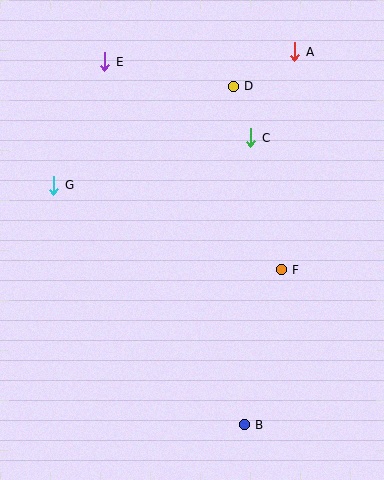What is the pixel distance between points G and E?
The distance between G and E is 133 pixels.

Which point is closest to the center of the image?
Point F at (281, 270) is closest to the center.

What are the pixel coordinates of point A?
Point A is at (295, 52).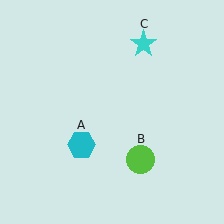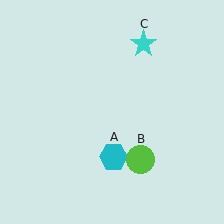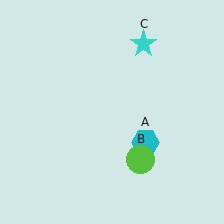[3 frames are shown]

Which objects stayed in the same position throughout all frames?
Lime circle (object B) and cyan star (object C) remained stationary.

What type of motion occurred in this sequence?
The cyan hexagon (object A) rotated counterclockwise around the center of the scene.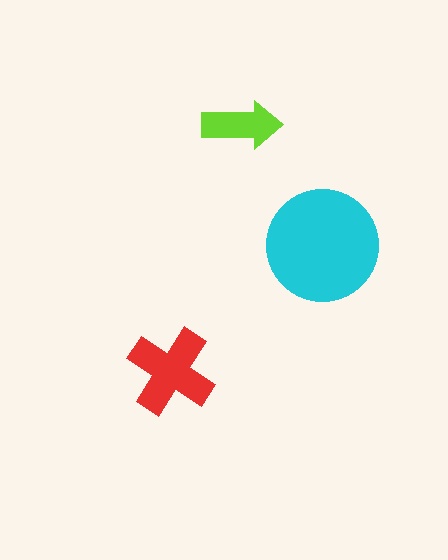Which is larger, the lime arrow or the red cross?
The red cross.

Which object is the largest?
The cyan circle.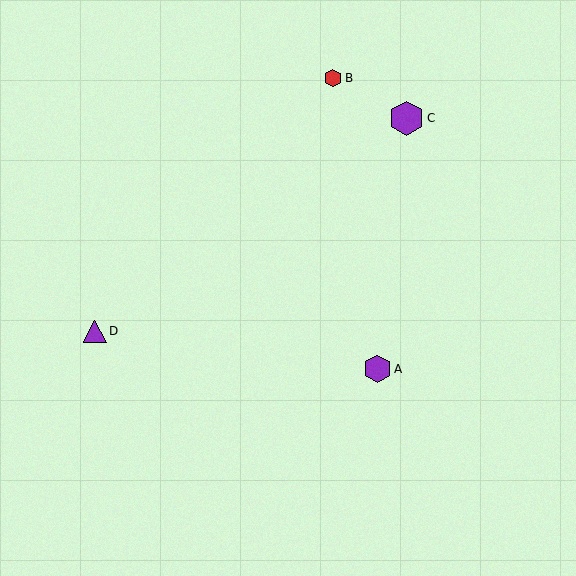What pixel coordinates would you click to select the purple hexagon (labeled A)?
Click at (377, 369) to select the purple hexagon A.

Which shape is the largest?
The purple hexagon (labeled C) is the largest.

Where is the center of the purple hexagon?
The center of the purple hexagon is at (406, 118).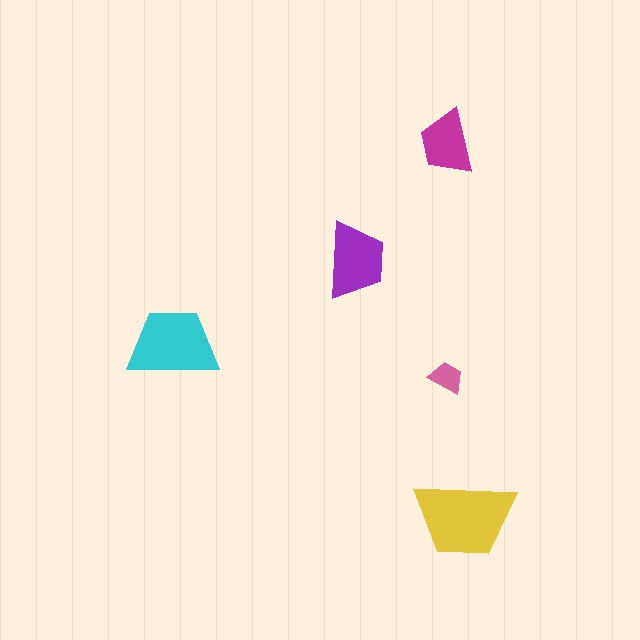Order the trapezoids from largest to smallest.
the yellow one, the cyan one, the purple one, the magenta one, the pink one.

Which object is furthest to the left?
The cyan trapezoid is leftmost.